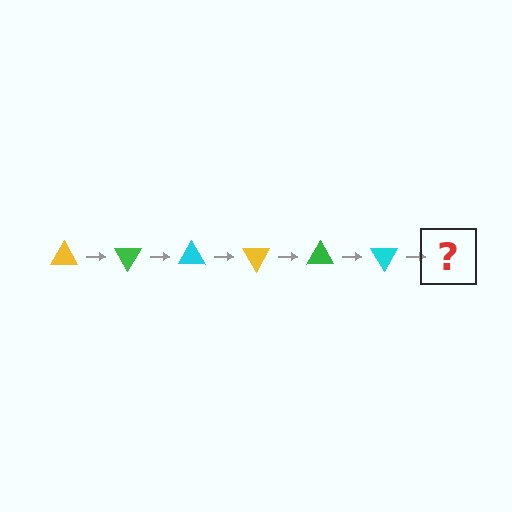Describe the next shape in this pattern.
It should be a yellow triangle, rotated 360 degrees from the start.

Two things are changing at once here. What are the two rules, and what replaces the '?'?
The two rules are that it rotates 60 degrees each step and the color cycles through yellow, green, and cyan. The '?' should be a yellow triangle, rotated 360 degrees from the start.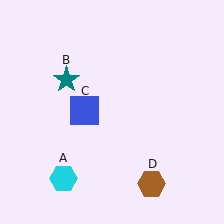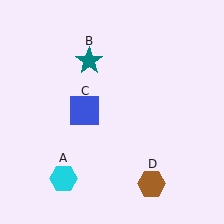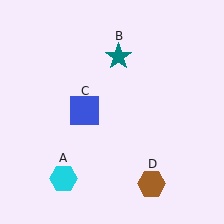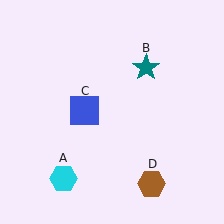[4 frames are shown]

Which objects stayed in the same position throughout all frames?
Cyan hexagon (object A) and blue square (object C) and brown hexagon (object D) remained stationary.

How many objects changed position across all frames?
1 object changed position: teal star (object B).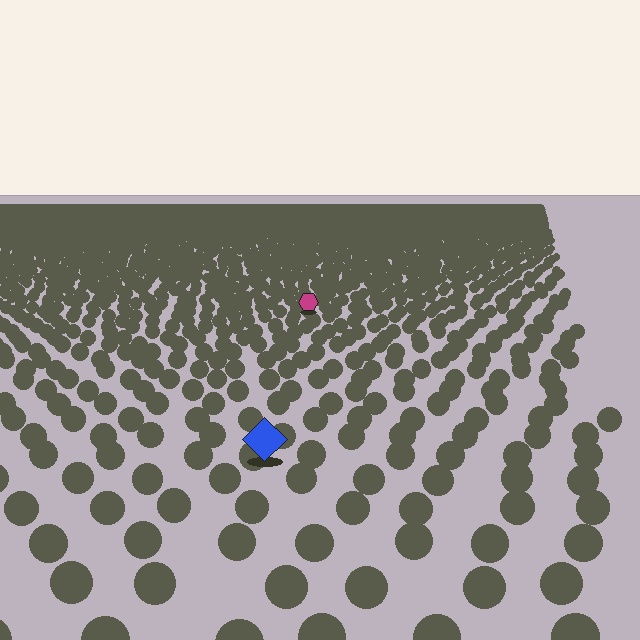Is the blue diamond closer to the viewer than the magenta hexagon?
Yes. The blue diamond is closer — you can tell from the texture gradient: the ground texture is coarser near it.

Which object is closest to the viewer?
The blue diamond is closest. The texture marks near it are larger and more spread out.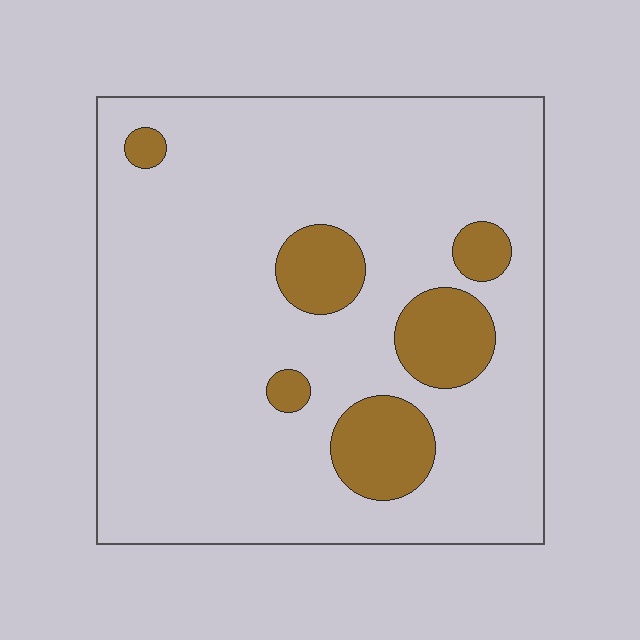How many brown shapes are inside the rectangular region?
6.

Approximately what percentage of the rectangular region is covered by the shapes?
Approximately 15%.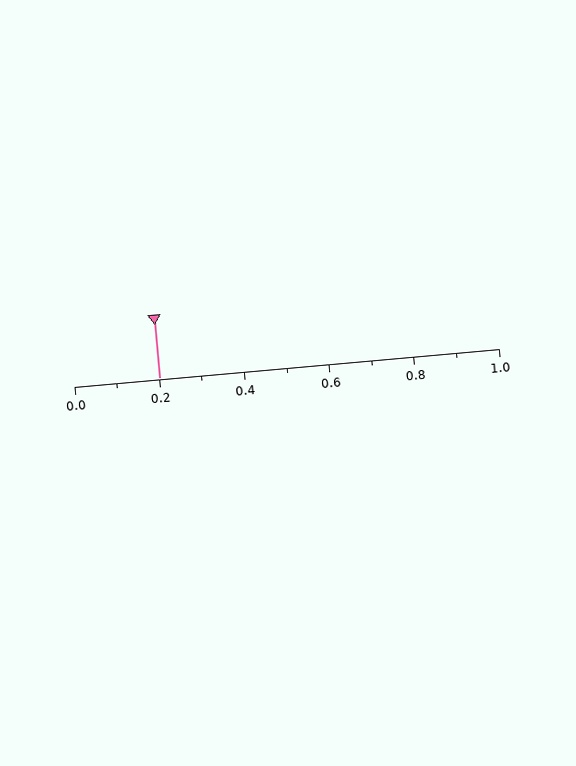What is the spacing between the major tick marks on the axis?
The major ticks are spaced 0.2 apart.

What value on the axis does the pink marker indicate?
The marker indicates approximately 0.2.